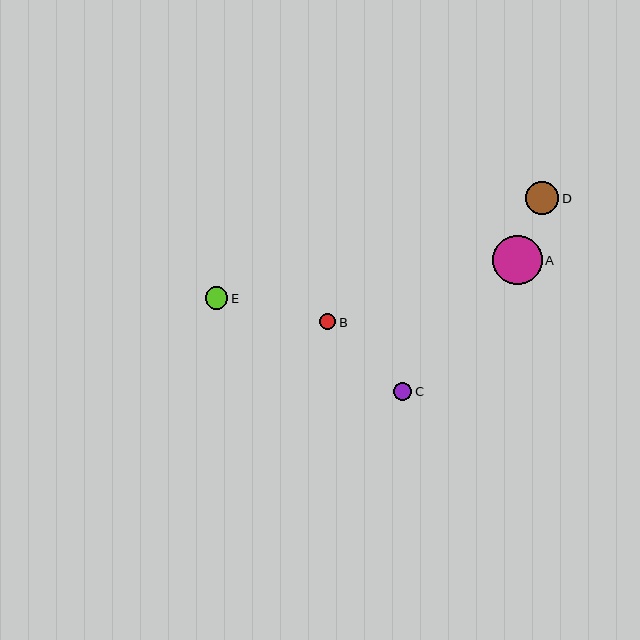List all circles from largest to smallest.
From largest to smallest: A, D, E, C, B.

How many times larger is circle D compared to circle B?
Circle D is approximately 2.1 times the size of circle B.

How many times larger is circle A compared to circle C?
Circle A is approximately 2.8 times the size of circle C.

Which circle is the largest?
Circle A is the largest with a size of approximately 49 pixels.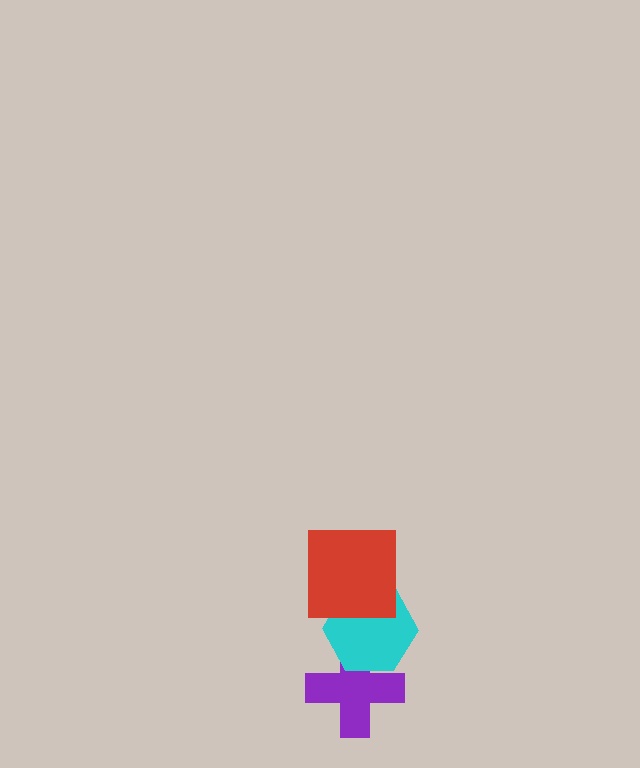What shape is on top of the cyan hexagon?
The red square is on top of the cyan hexagon.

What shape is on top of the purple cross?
The cyan hexagon is on top of the purple cross.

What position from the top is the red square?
The red square is 1st from the top.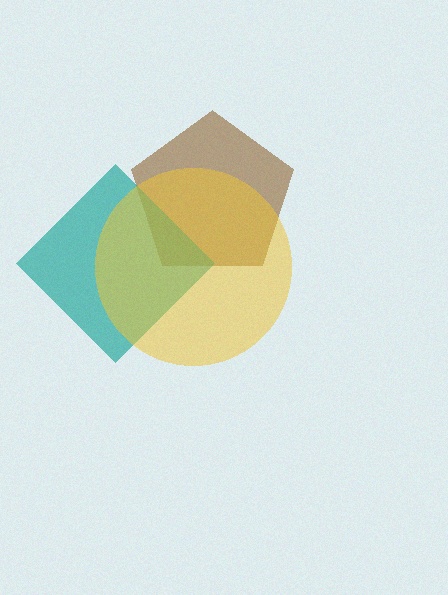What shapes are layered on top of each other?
The layered shapes are: a brown pentagon, a teal diamond, a yellow circle.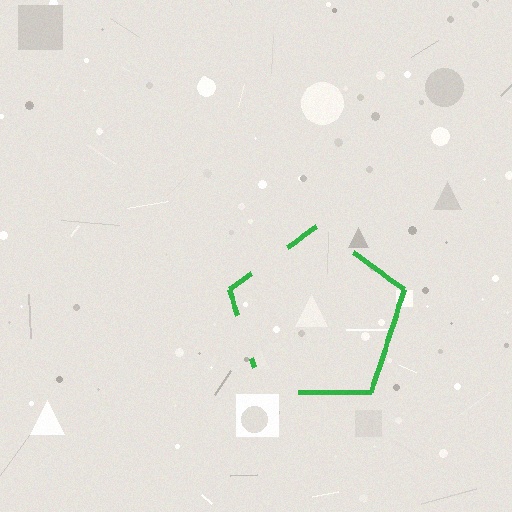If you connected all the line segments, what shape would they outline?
They would outline a pentagon.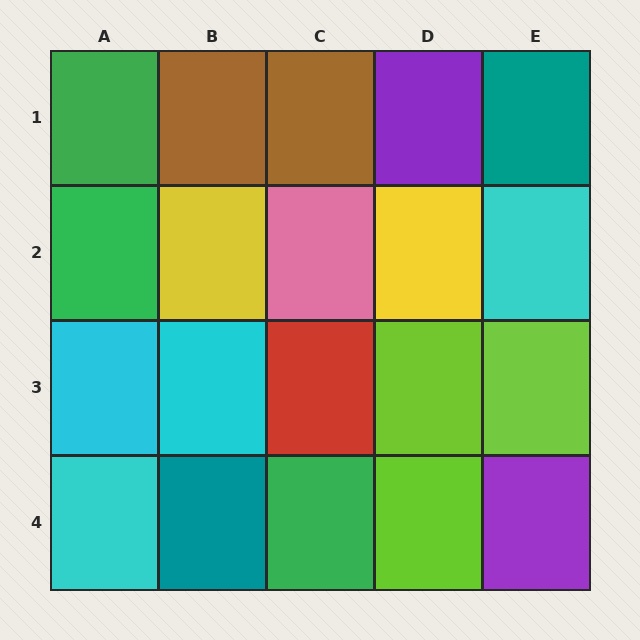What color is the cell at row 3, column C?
Red.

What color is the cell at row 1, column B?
Brown.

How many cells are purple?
2 cells are purple.